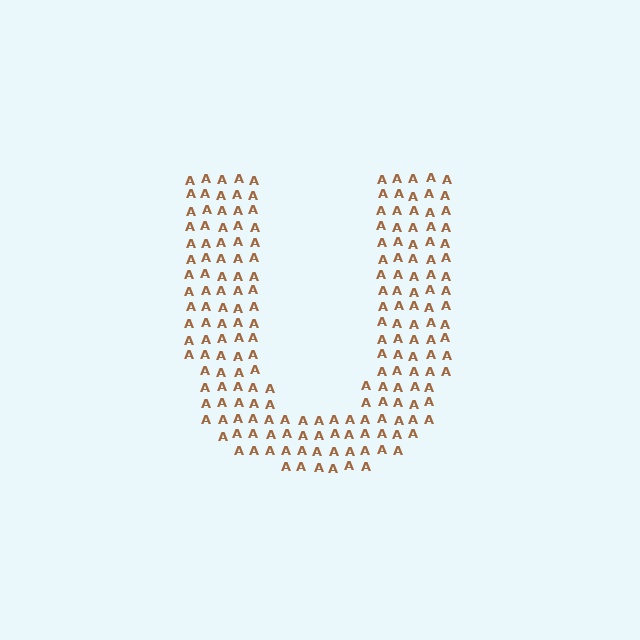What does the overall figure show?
The overall figure shows the letter U.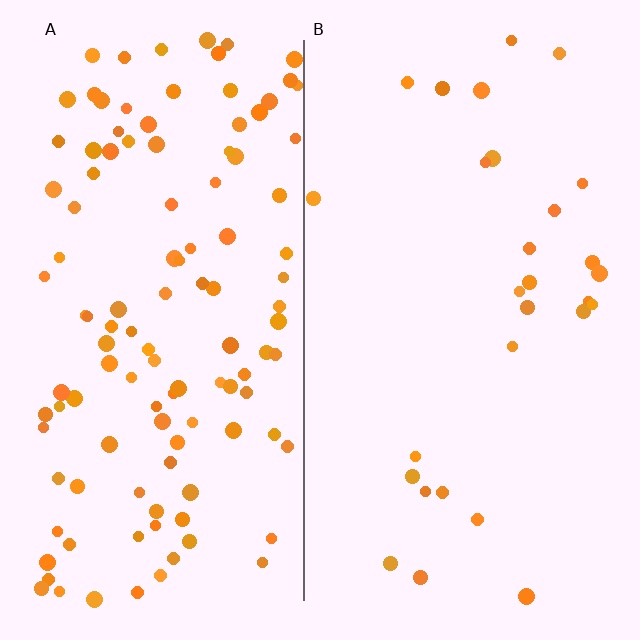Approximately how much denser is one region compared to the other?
Approximately 4.1× — region A over region B.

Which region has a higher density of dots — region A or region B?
A (the left).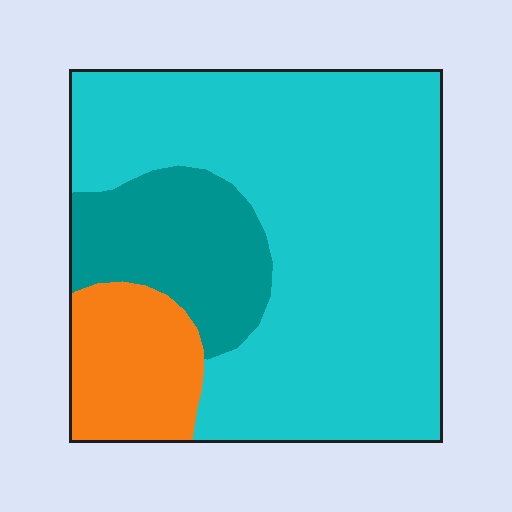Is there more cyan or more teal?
Cyan.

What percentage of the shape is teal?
Teal takes up about one sixth (1/6) of the shape.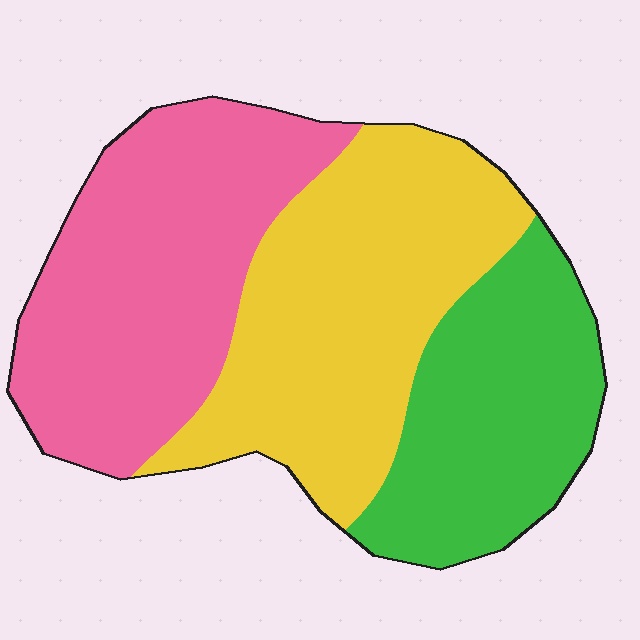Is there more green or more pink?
Pink.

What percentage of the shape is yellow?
Yellow takes up between a third and a half of the shape.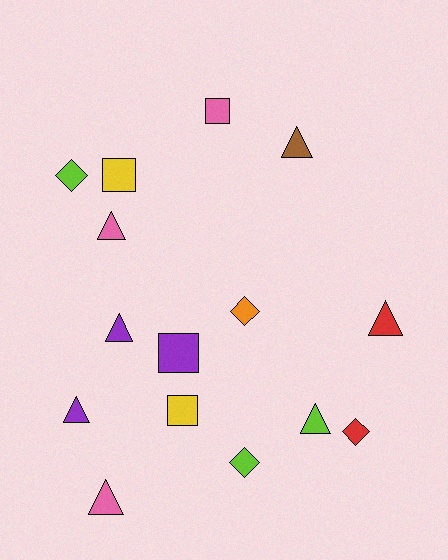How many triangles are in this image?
There are 7 triangles.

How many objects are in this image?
There are 15 objects.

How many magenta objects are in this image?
There are no magenta objects.